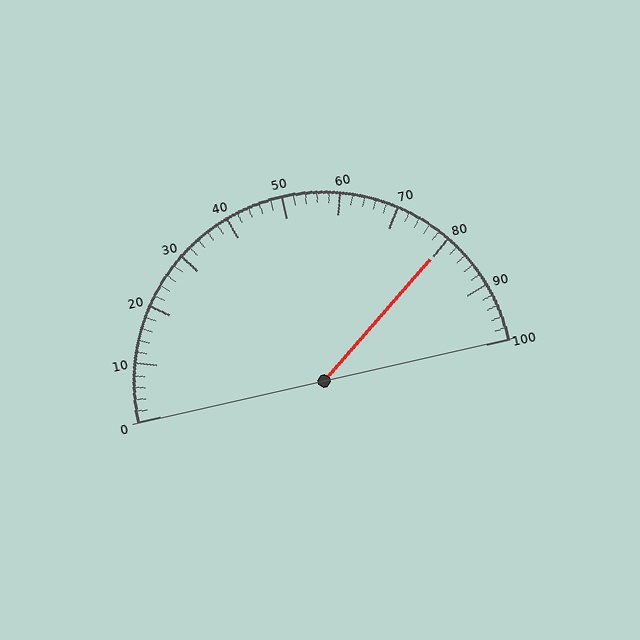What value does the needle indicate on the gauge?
The needle indicates approximately 80.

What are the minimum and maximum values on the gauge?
The gauge ranges from 0 to 100.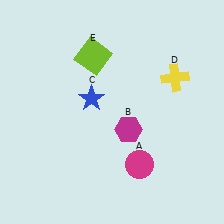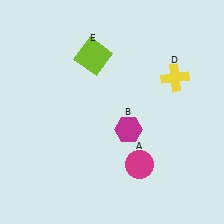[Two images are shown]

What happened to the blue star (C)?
The blue star (C) was removed in Image 2. It was in the top-left area of Image 1.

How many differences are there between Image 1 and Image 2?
There is 1 difference between the two images.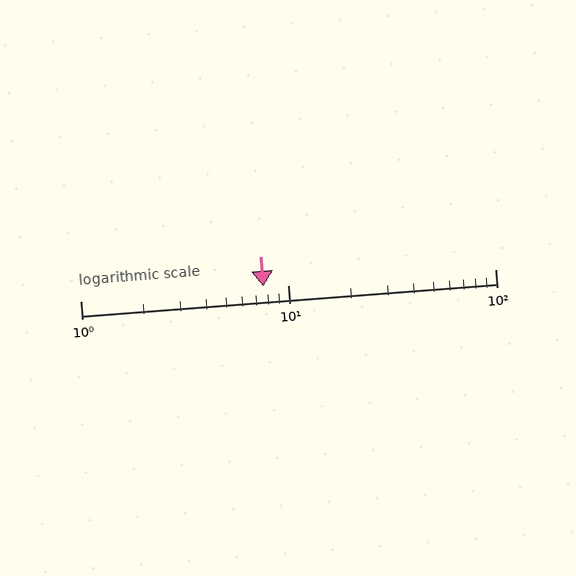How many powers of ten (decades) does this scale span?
The scale spans 2 decades, from 1 to 100.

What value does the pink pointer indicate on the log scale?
The pointer indicates approximately 7.6.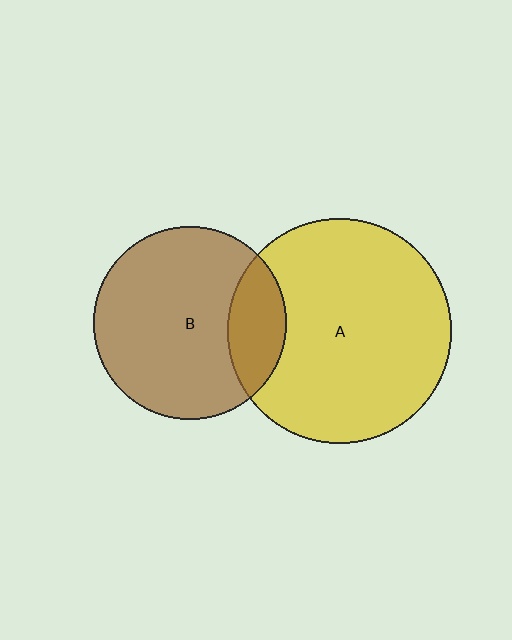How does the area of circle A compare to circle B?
Approximately 1.4 times.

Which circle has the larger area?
Circle A (yellow).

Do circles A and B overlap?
Yes.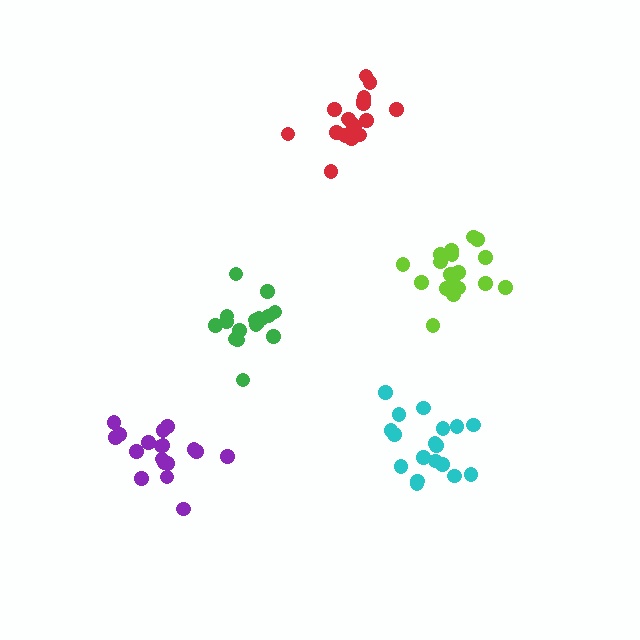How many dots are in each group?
Group 1: 19 dots, Group 2: 17 dots, Group 3: 17 dots, Group 4: 18 dots, Group 5: 18 dots (89 total).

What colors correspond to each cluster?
The clusters are colored: lime, red, green, purple, cyan.